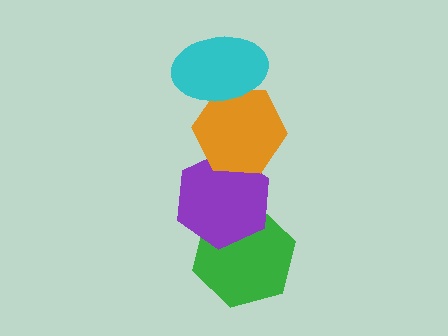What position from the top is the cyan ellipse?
The cyan ellipse is 1st from the top.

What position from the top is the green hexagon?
The green hexagon is 4th from the top.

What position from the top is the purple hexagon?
The purple hexagon is 3rd from the top.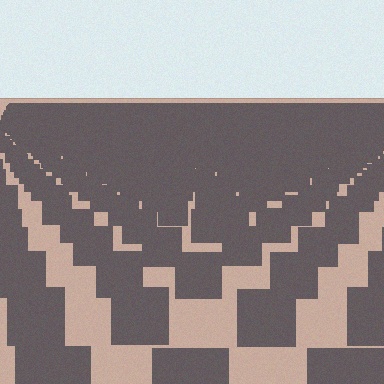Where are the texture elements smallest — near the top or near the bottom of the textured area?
Near the top.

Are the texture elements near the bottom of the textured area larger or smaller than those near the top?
Larger. Near the bottom, elements are closer to the viewer and appear at a bigger on-screen size.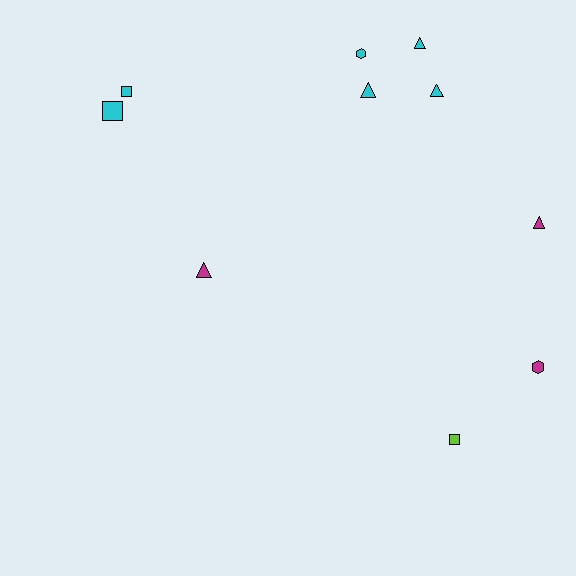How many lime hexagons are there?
There are no lime hexagons.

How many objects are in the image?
There are 10 objects.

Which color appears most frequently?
Cyan, with 6 objects.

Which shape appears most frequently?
Triangle, with 5 objects.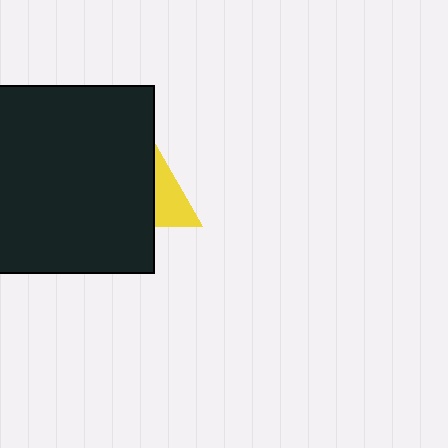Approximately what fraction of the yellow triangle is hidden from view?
Roughly 64% of the yellow triangle is hidden behind the black square.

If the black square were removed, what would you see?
You would see the complete yellow triangle.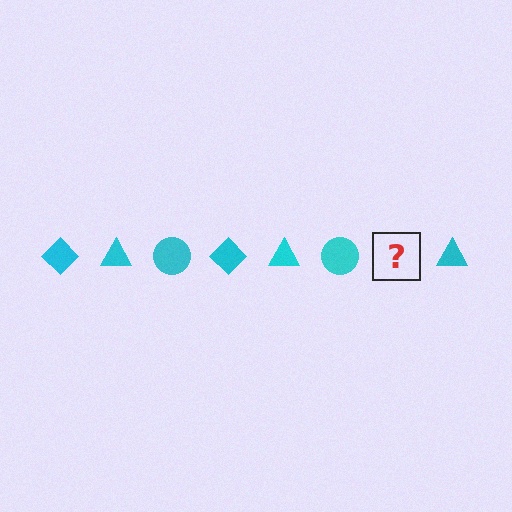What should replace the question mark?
The question mark should be replaced with a cyan diamond.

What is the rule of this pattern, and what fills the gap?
The rule is that the pattern cycles through diamond, triangle, circle shapes in cyan. The gap should be filled with a cyan diamond.